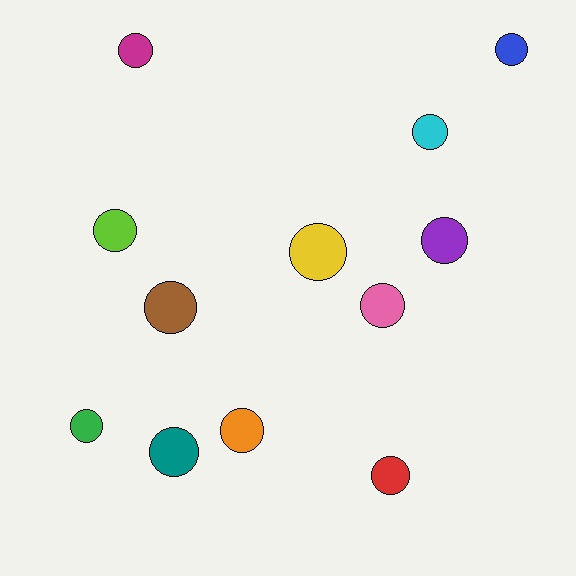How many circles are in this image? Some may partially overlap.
There are 12 circles.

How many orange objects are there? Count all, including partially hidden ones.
There is 1 orange object.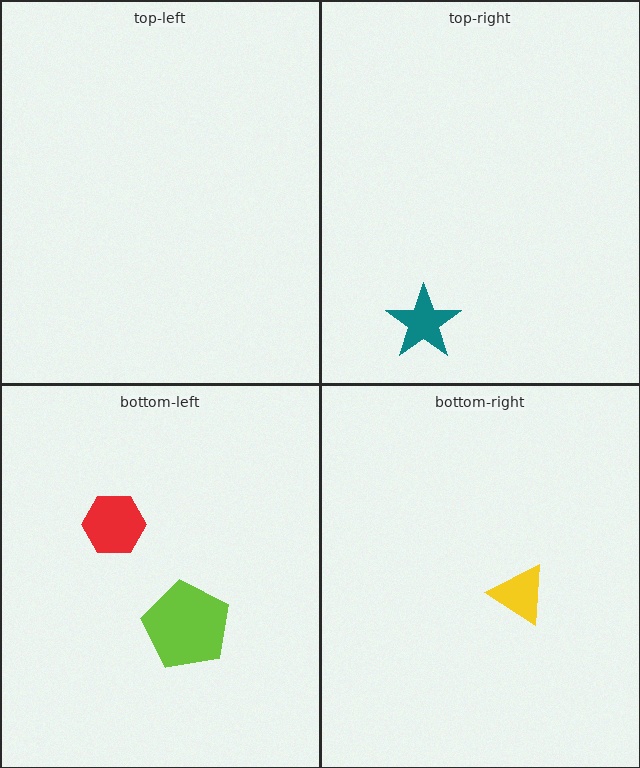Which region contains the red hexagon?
The bottom-left region.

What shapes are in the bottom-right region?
The yellow triangle.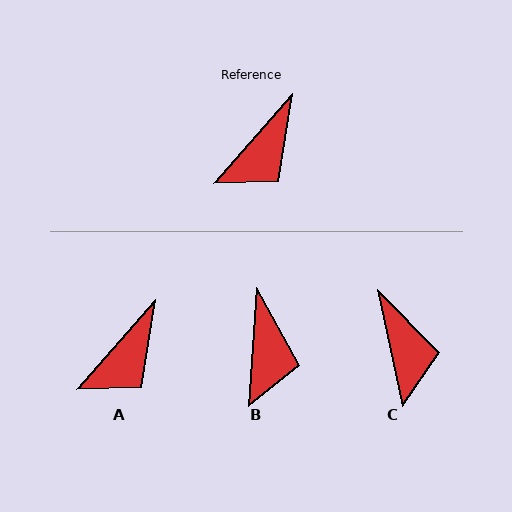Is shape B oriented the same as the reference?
No, it is off by about 38 degrees.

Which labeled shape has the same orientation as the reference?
A.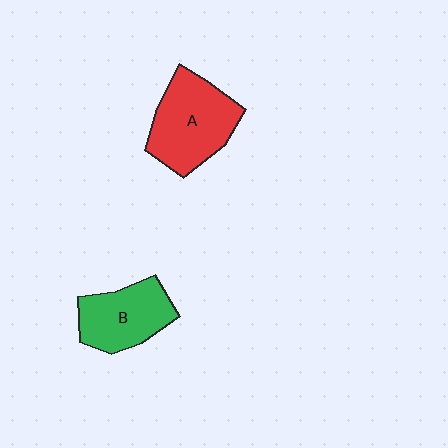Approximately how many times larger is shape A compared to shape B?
Approximately 1.3 times.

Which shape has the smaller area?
Shape B (green).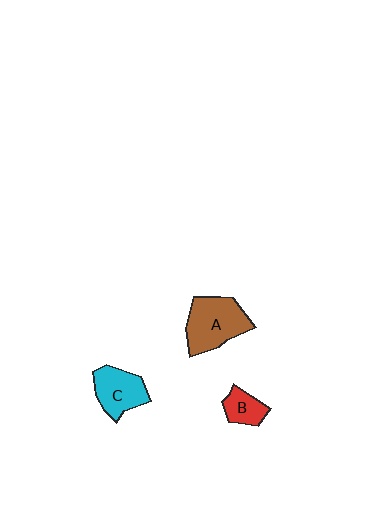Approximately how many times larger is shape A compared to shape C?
Approximately 1.4 times.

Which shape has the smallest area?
Shape B (red).